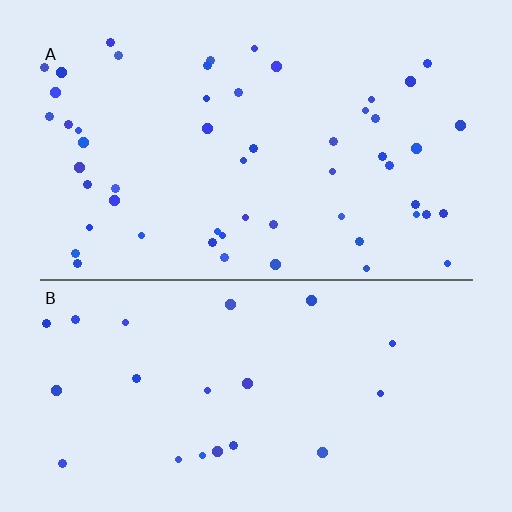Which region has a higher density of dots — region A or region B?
A (the top).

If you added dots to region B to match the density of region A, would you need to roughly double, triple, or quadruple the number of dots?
Approximately double.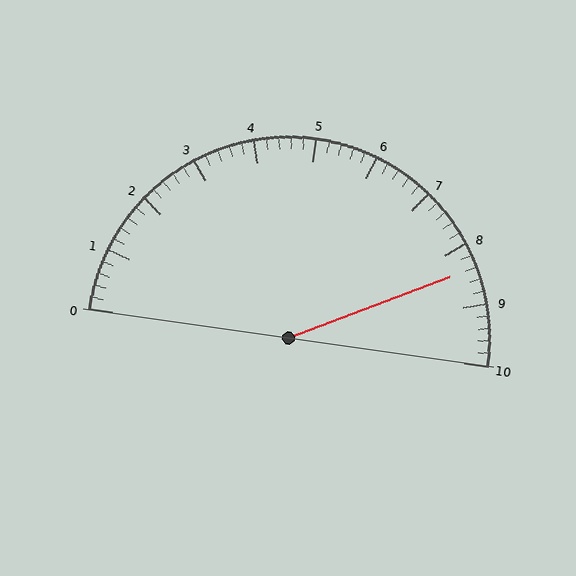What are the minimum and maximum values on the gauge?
The gauge ranges from 0 to 10.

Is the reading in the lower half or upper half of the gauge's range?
The reading is in the upper half of the range (0 to 10).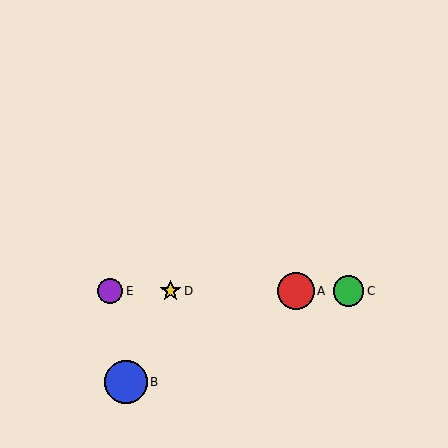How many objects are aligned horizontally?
4 objects (A, C, D, E) are aligned horizontally.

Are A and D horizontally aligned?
Yes, both are at y≈291.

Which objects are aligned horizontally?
Objects A, C, D, E are aligned horizontally.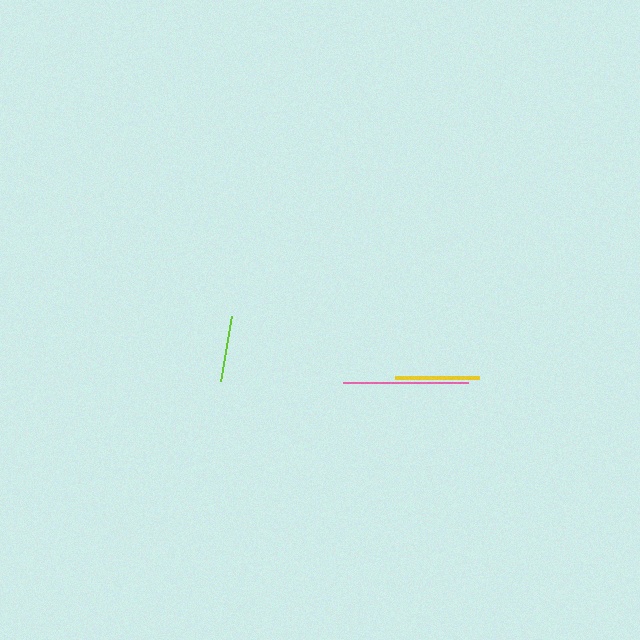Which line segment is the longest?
The pink line is the longest at approximately 125 pixels.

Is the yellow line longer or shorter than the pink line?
The pink line is longer than the yellow line.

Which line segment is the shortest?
The lime line is the shortest at approximately 66 pixels.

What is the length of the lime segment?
The lime segment is approximately 66 pixels long.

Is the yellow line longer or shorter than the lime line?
The yellow line is longer than the lime line.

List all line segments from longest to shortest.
From longest to shortest: pink, yellow, lime.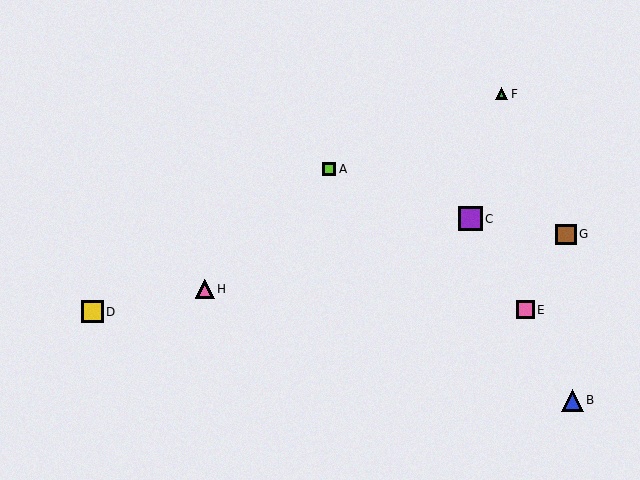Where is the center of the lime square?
The center of the lime square is at (329, 169).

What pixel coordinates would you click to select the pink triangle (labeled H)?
Click at (205, 289) to select the pink triangle H.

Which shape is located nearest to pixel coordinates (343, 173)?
The lime square (labeled A) at (329, 169) is nearest to that location.